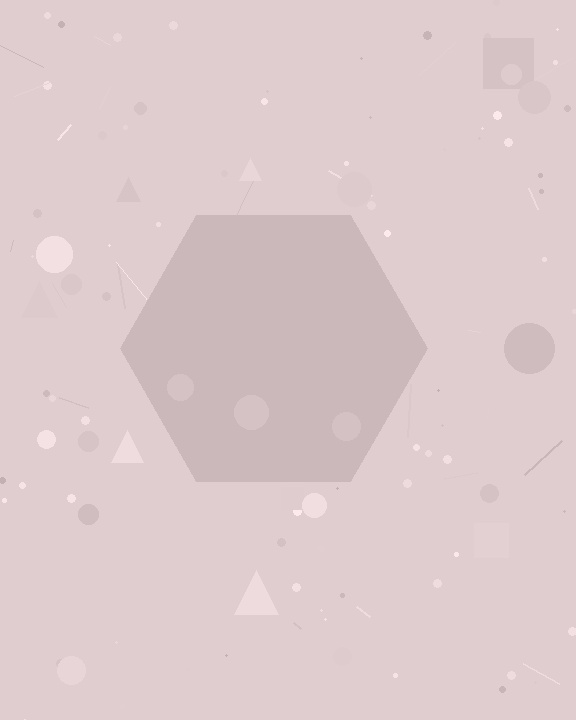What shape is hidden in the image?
A hexagon is hidden in the image.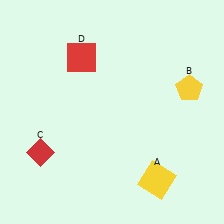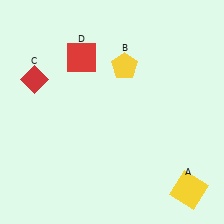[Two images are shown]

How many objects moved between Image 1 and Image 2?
3 objects moved between the two images.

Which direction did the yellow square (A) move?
The yellow square (A) moved right.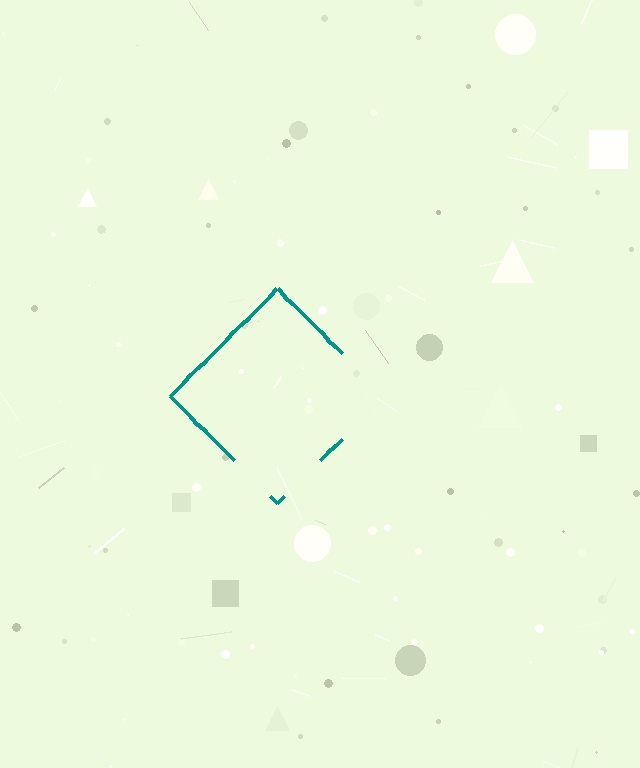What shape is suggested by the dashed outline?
The dashed outline suggests a diamond.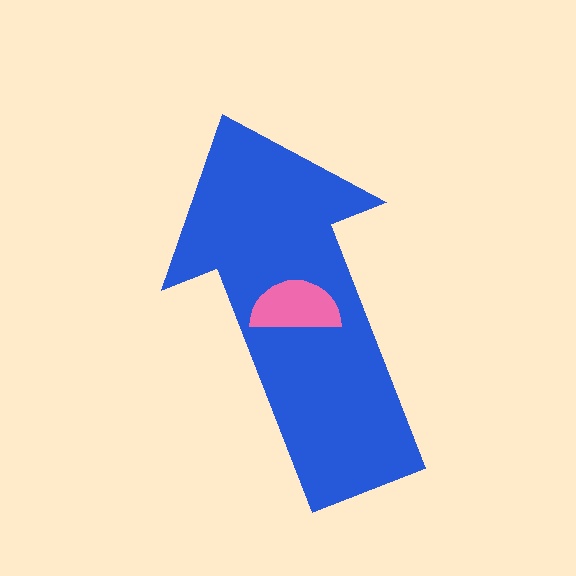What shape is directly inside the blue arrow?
The pink semicircle.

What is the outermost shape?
The blue arrow.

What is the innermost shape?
The pink semicircle.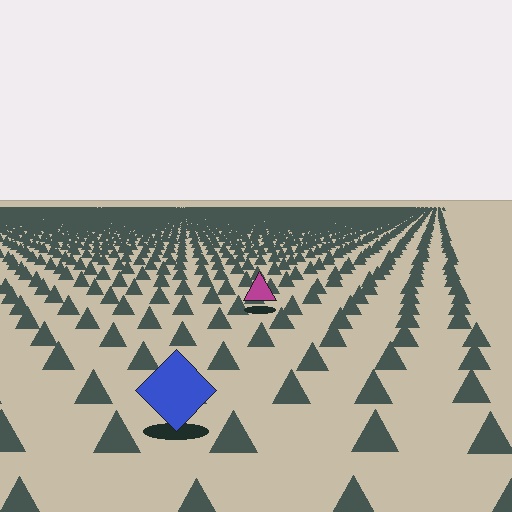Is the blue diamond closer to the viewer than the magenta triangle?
Yes. The blue diamond is closer — you can tell from the texture gradient: the ground texture is coarser near it.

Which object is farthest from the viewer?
The magenta triangle is farthest from the viewer. It appears smaller and the ground texture around it is denser.